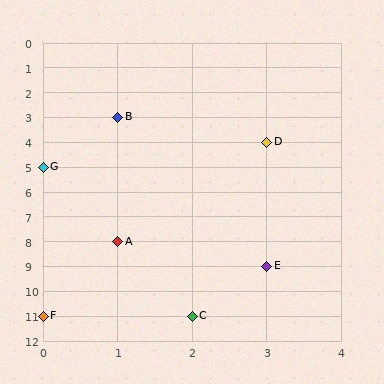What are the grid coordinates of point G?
Point G is at grid coordinates (0, 5).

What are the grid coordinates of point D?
Point D is at grid coordinates (3, 4).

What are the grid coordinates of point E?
Point E is at grid coordinates (3, 9).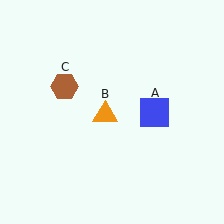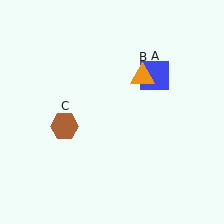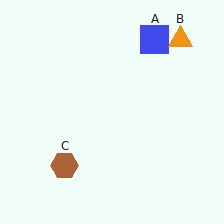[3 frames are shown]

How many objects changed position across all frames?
3 objects changed position: blue square (object A), orange triangle (object B), brown hexagon (object C).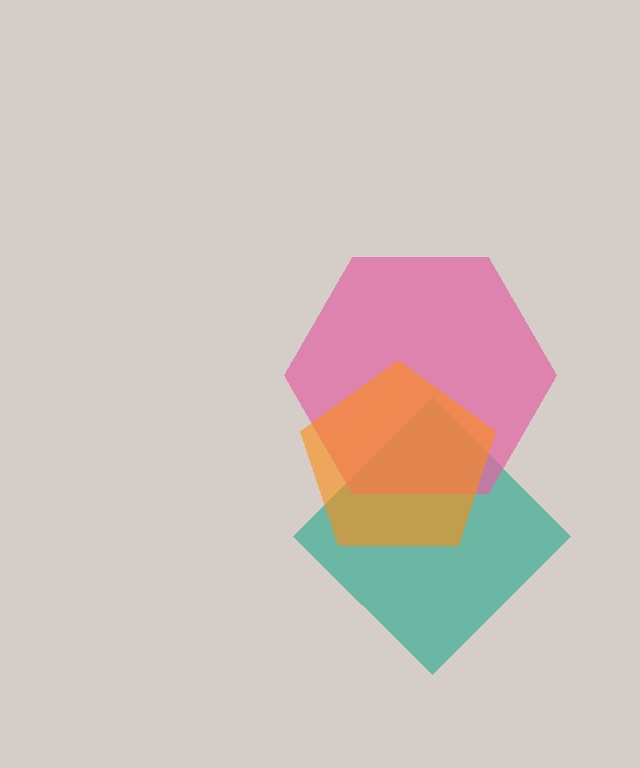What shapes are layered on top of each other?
The layered shapes are: a teal diamond, a pink hexagon, an orange pentagon.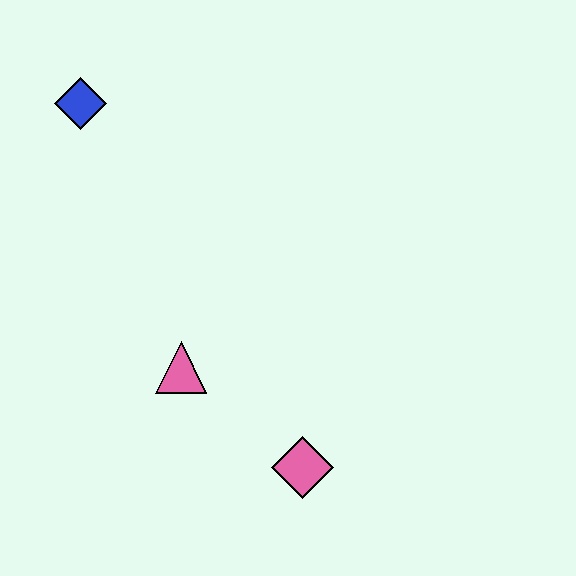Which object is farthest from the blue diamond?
The pink diamond is farthest from the blue diamond.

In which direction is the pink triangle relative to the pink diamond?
The pink triangle is to the left of the pink diamond.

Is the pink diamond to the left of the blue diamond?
No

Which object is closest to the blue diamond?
The pink triangle is closest to the blue diamond.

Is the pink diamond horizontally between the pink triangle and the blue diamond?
No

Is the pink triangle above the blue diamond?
No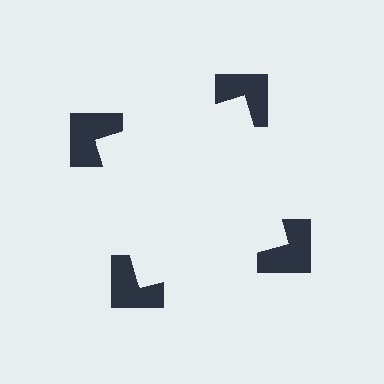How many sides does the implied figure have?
4 sides.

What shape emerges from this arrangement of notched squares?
An illusory square — its edges are inferred from the aligned wedge cuts in the notched squares, not physically drawn.